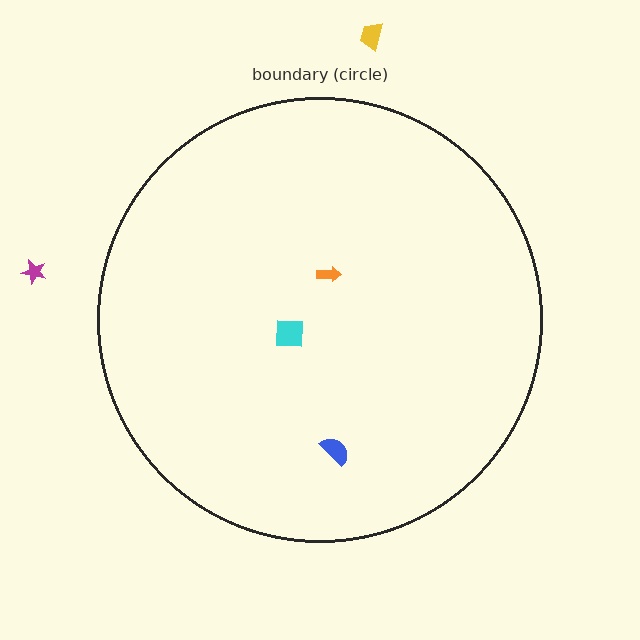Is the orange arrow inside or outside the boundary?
Inside.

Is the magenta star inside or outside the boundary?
Outside.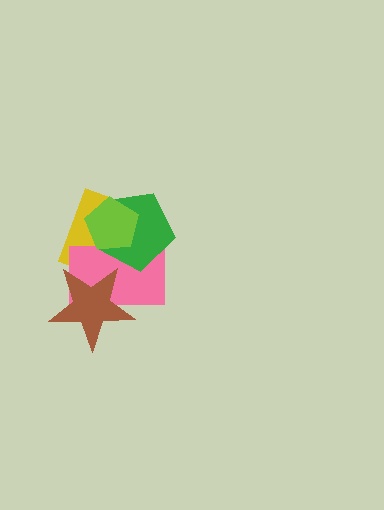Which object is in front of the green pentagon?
The lime pentagon is in front of the green pentagon.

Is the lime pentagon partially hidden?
No, no other shape covers it.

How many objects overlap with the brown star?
2 objects overlap with the brown star.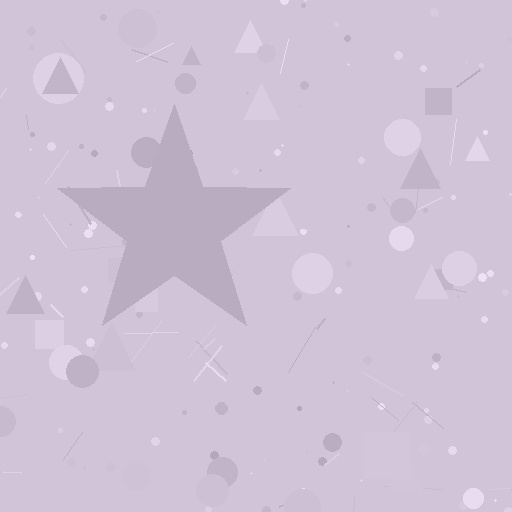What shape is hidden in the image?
A star is hidden in the image.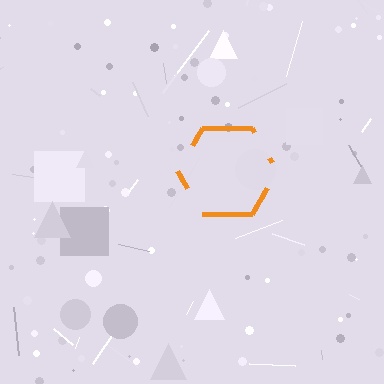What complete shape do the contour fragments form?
The contour fragments form a hexagon.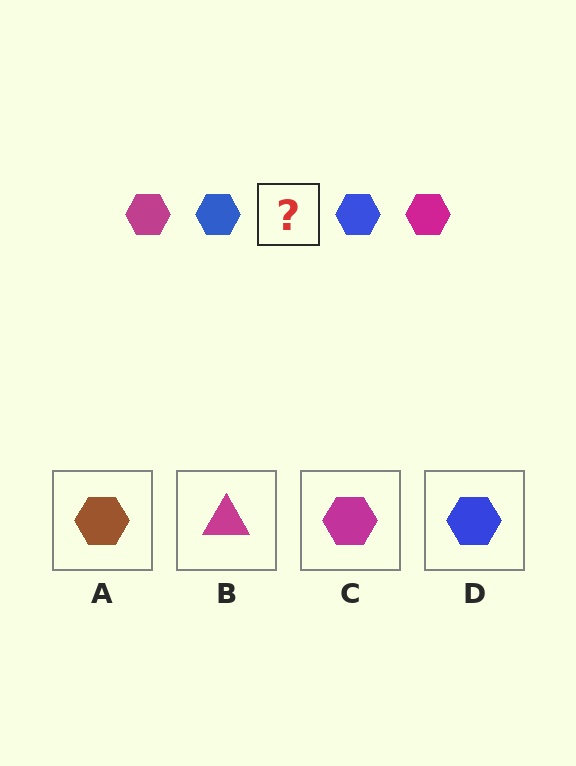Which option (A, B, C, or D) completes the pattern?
C.